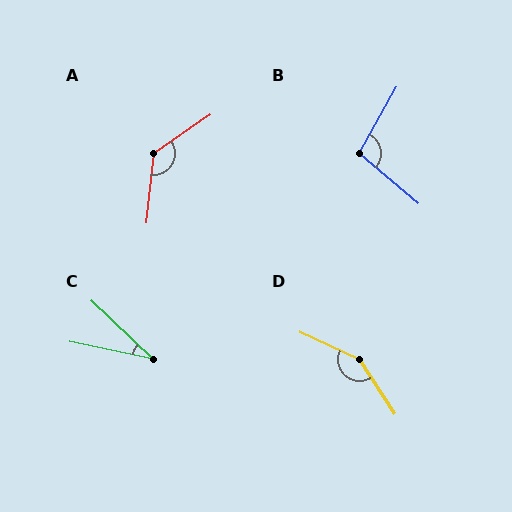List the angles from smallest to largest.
C (32°), B (101°), A (131°), D (148°).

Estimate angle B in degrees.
Approximately 101 degrees.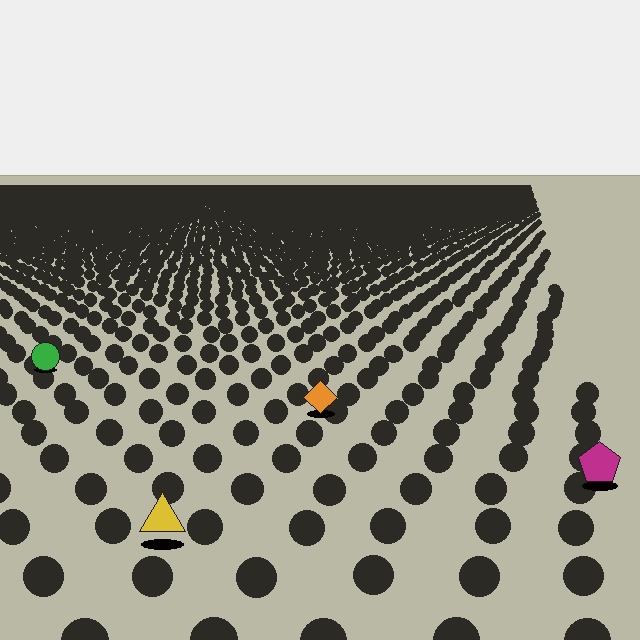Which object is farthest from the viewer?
The green circle is farthest from the viewer. It appears smaller and the ground texture around it is denser.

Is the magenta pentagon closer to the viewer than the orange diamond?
Yes. The magenta pentagon is closer — you can tell from the texture gradient: the ground texture is coarser near it.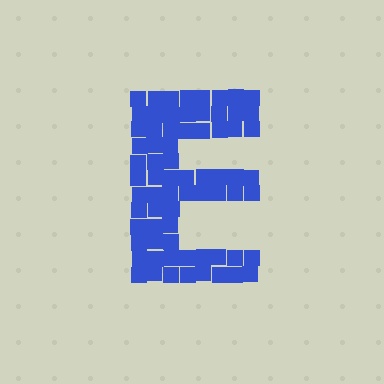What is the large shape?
The large shape is the letter E.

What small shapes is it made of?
It is made of small squares.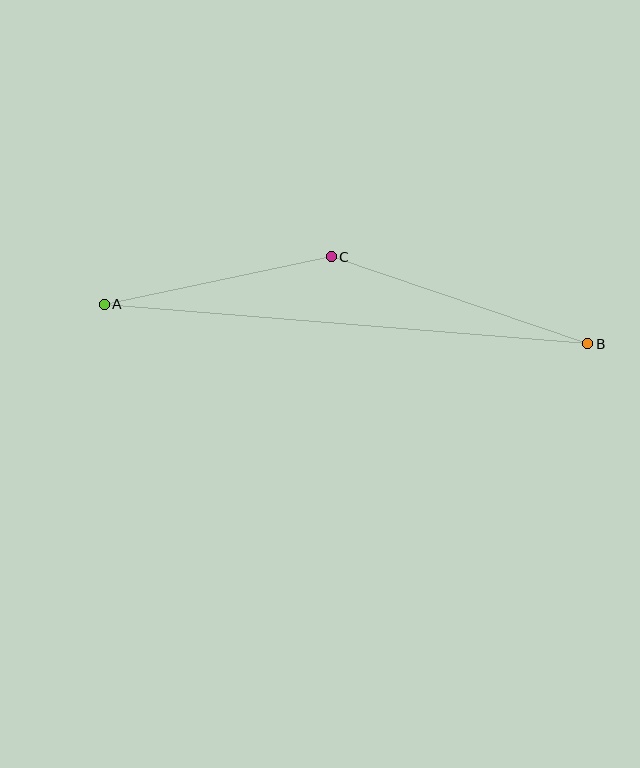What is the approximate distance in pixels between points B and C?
The distance between B and C is approximately 271 pixels.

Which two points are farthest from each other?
Points A and B are farthest from each other.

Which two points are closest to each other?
Points A and C are closest to each other.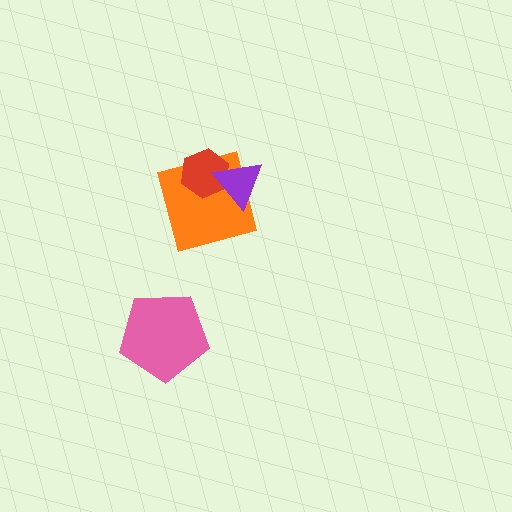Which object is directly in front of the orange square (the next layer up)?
The red hexagon is directly in front of the orange square.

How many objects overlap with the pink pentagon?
0 objects overlap with the pink pentagon.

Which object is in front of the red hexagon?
The purple triangle is in front of the red hexagon.